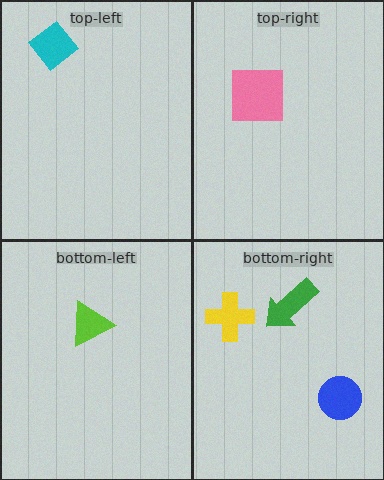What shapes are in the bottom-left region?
The lime triangle.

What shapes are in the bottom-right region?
The blue circle, the green arrow, the yellow cross.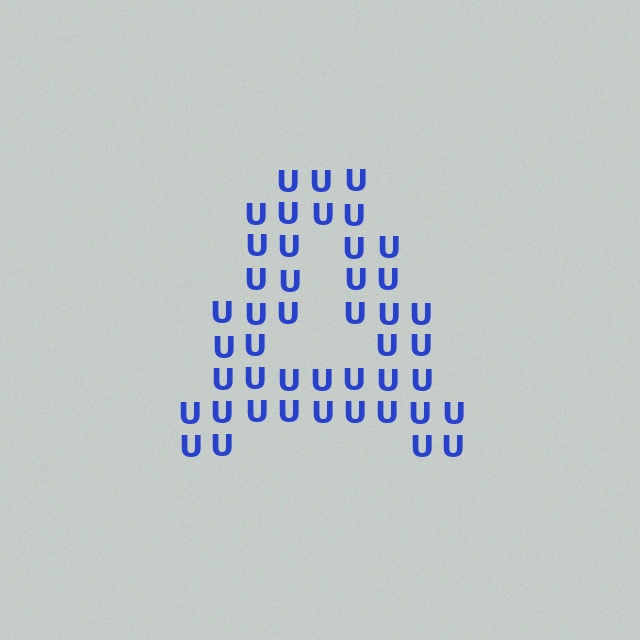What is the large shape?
The large shape is the letter A.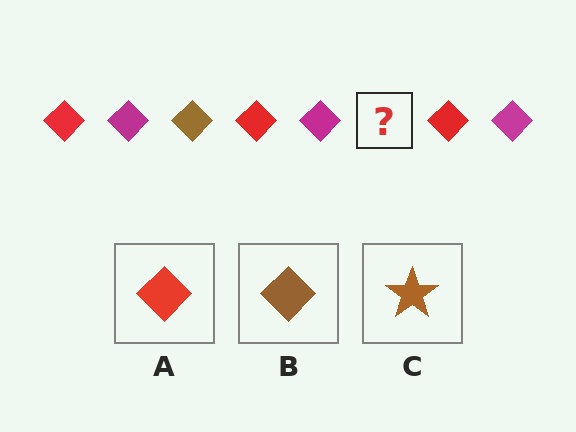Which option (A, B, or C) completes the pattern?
B.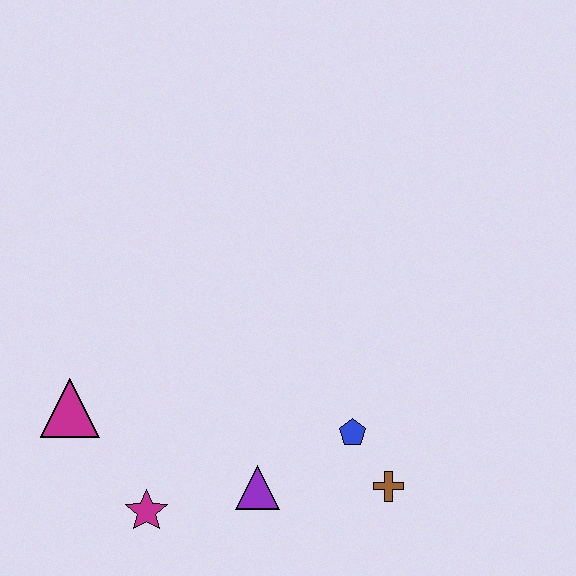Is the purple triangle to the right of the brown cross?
No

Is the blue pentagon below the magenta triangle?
Yes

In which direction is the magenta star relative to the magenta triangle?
The magenta star is below the magenta triangle.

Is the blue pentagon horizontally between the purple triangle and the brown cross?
Yes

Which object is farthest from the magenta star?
The brown cross is farthest from the magenta star.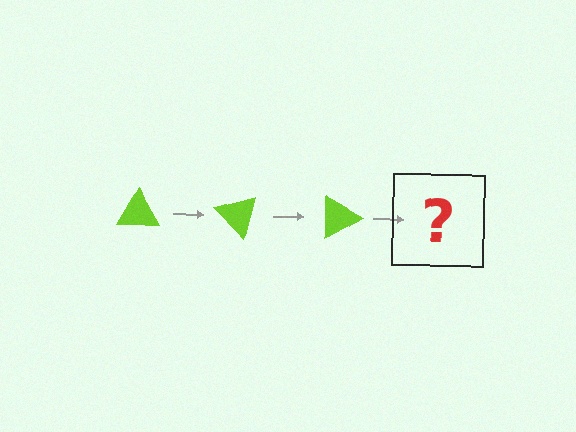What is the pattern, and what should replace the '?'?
The pattern is that the triangle rotates 45 degrees each step. The '?' should be a lime triangle rotated 135 degrees.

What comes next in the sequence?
The next element should be a lime triangle rotated 135 degrees.